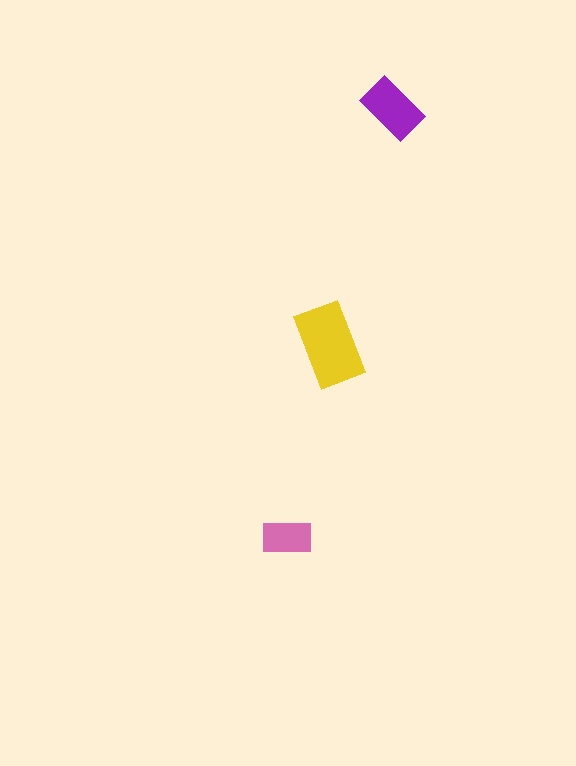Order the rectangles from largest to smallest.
the yellow one, the purple one, the pink one.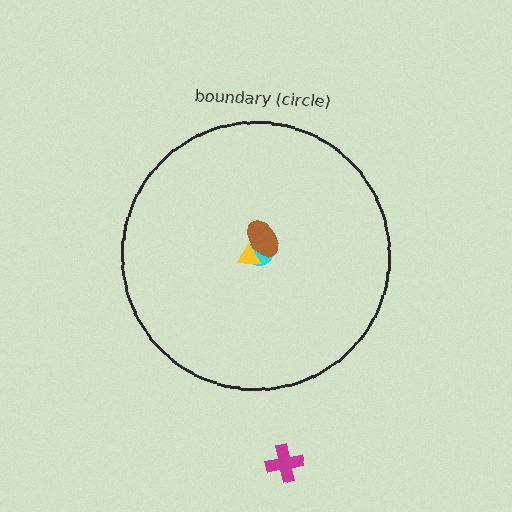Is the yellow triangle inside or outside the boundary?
Inside.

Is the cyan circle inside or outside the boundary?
Inside.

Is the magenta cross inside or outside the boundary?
Outside.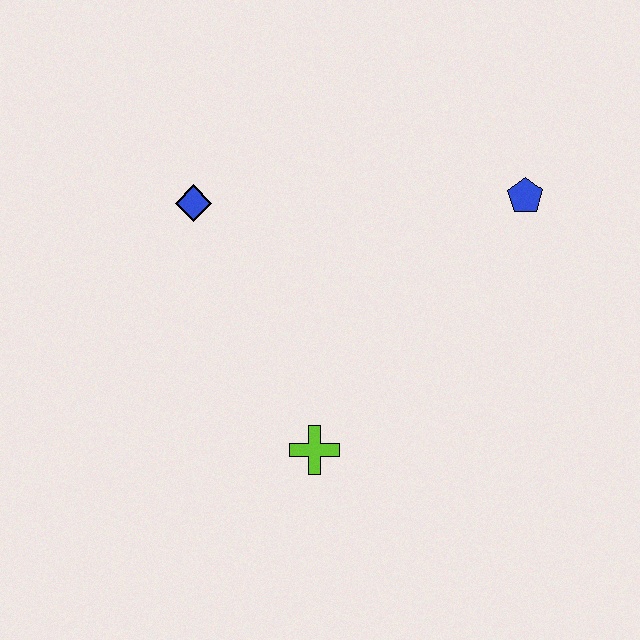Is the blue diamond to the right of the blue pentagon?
No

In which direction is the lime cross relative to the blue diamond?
The lime cross is below the blue diamond.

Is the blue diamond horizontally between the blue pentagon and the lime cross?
No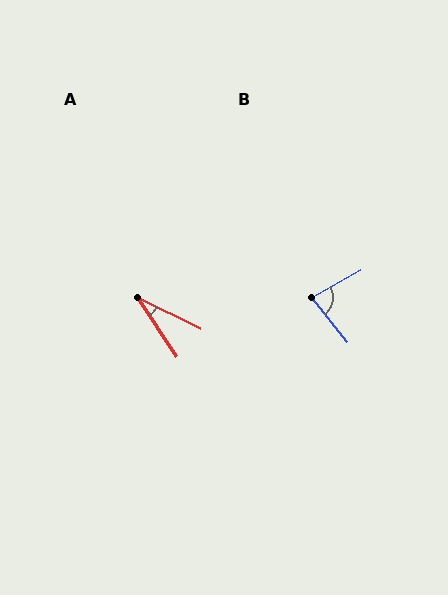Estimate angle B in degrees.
Approximately 80 degrees.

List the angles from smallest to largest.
A (31°), B (80°).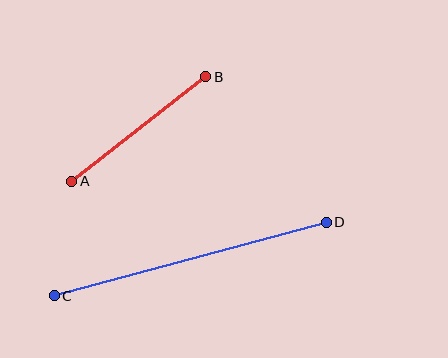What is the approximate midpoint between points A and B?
The midpoint is at approximately (139, 129) pixels.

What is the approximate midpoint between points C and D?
The midpoint is at approximately (190, 259) pixels.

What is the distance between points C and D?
The distance is approximately 282 pixels.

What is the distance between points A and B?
The distance is approximately 170 pixels.